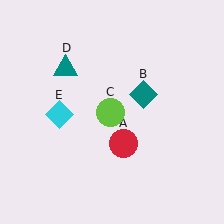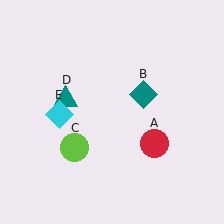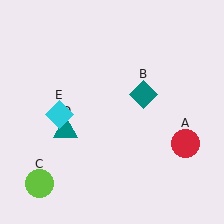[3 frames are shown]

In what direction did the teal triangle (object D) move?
The teal triangle (object D) moved down.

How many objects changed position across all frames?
3 objects changed position: red circle (object A), lime circle (object C), teal triangle (object D).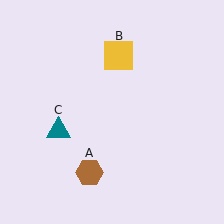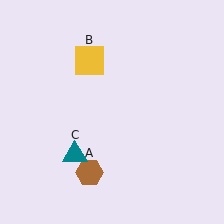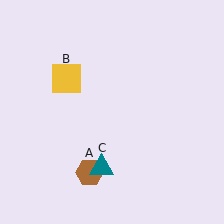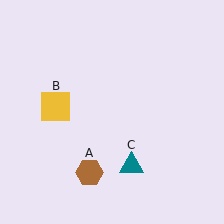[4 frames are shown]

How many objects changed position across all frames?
2 objects changed position: yellow square (object B), teal triangle (object C).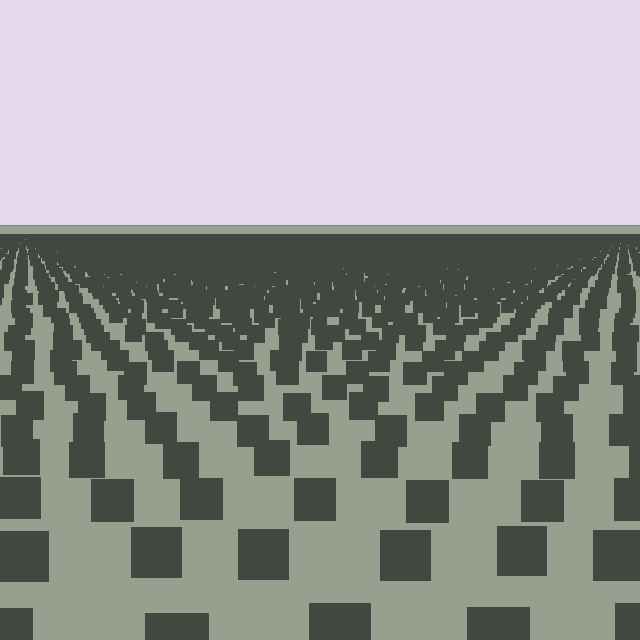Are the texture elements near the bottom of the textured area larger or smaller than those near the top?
Larger. Near the bottom, elements are closer to the viewer and appear at a bigger on-screen size.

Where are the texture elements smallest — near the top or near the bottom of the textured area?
Near the top.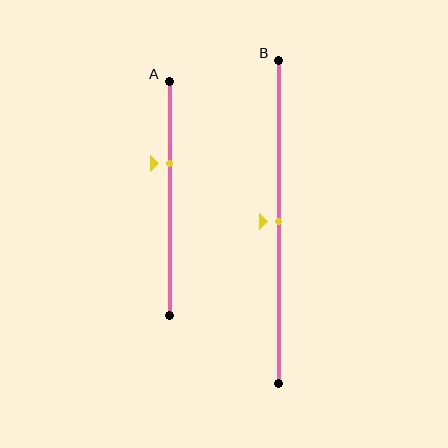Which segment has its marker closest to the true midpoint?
Segment B has its marker closest to the true midpoint.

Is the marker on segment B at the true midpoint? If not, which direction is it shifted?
Yes, the marker on segment B is at the true midpoint.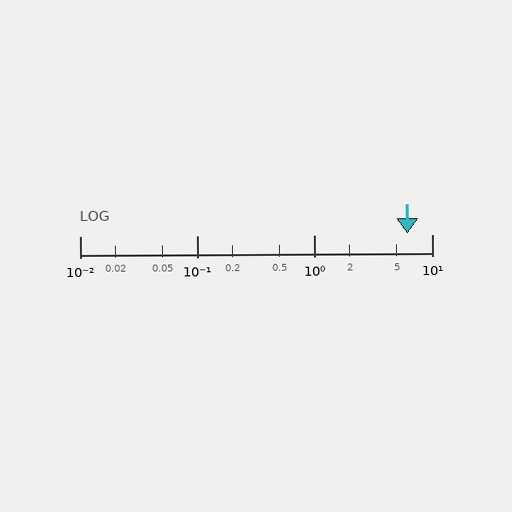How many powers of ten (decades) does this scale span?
The scale spans 3 decades, from 0.01 to 10.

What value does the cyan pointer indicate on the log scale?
The pointer indicates approximately 6.2.